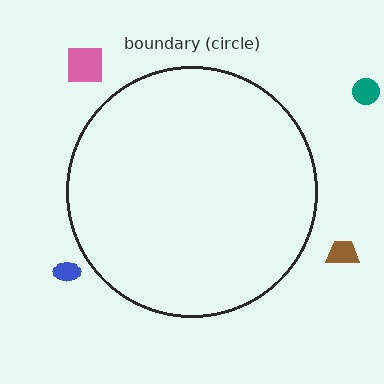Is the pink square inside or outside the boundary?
Outside.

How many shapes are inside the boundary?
0 inside, 4 outside.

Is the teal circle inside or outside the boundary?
Outside.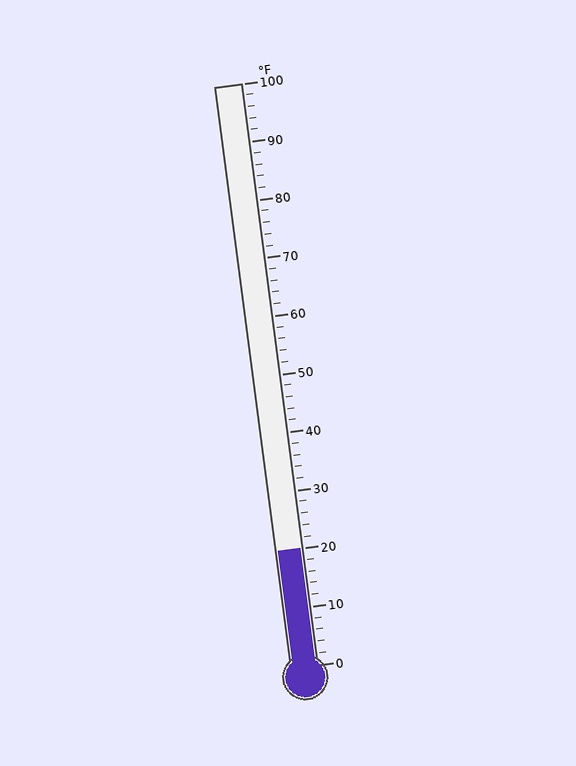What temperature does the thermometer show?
The thermometer shows approximately 20°F.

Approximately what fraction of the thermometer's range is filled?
The thermometer is filled to approximately 20% of its range.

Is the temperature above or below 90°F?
The temperature is below 90°F.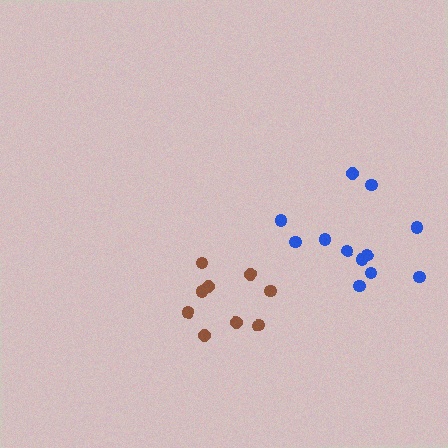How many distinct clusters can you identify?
There are 2 distinct clusters.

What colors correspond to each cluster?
The clusters are colored: brown, blue.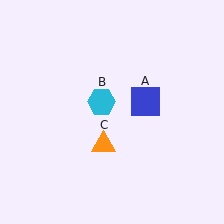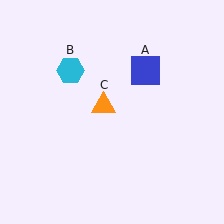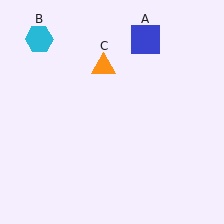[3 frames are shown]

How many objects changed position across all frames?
3 objects changed position: blue square (object A), cyan hexagon (object B), orange triangle (object C).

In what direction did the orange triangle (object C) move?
The orange triangle (object C) moved up.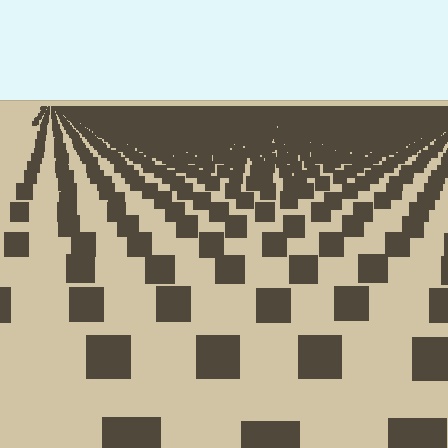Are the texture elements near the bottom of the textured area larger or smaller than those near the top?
Larger. Near the bottom, elements are closer to the viewer and appear at a bigger on-screen size.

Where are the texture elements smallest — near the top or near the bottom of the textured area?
Near the top.